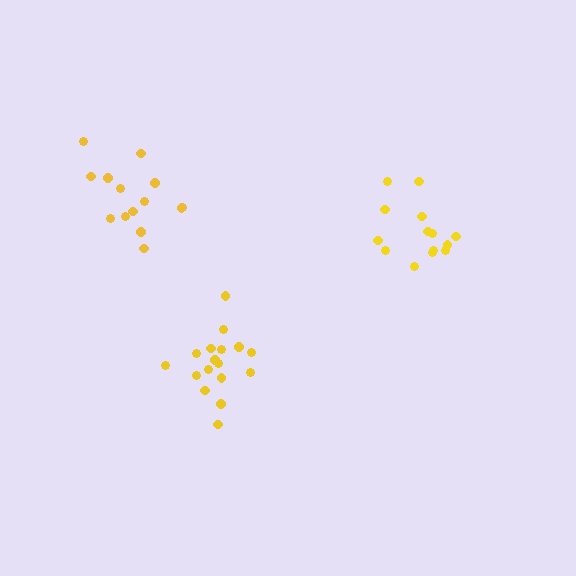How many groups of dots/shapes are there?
There are 3 groups.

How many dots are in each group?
Group 1: 14 dots, Group 2: 17 dots, Group 3: 14 dots (45 total).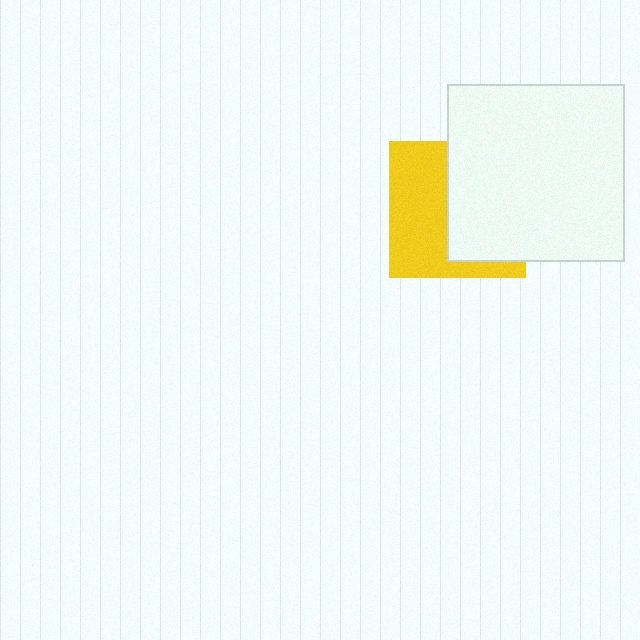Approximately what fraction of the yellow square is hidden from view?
Roughly 51% of the yellow square is hidden behind the white square.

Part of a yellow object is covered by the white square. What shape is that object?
It is a square.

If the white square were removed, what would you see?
You would see the complete yellow square.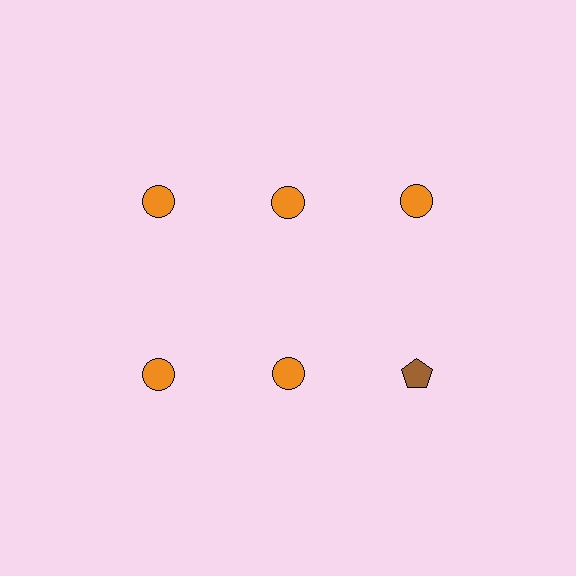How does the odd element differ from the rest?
It differs in both color (brown instead of orange) and shape (pentagon instead of circle).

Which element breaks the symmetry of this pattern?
The brown pentagon in the second row, center column breaks the symmetry. All other shapes are orange circles.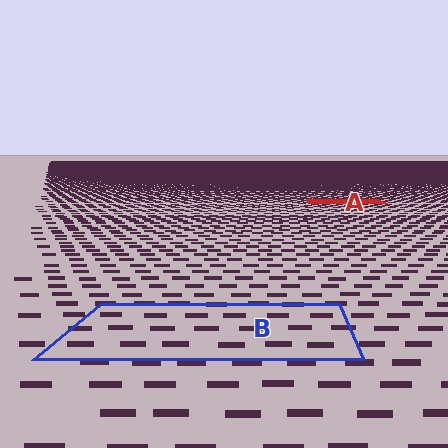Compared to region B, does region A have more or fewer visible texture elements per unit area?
Region A has more texture elements per unit area — they are packed more densely because it is farther away.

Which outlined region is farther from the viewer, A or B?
Region A is farther from the viewer — the texture elements inside it appear smaller and more densely packed.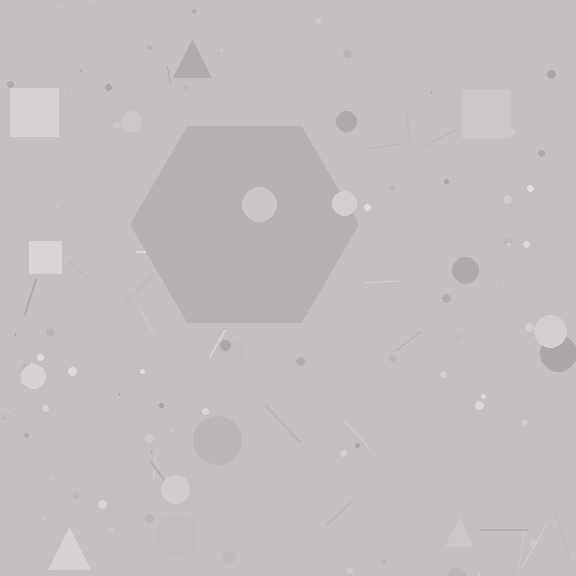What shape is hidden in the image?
A hexagon is hidden in the image.